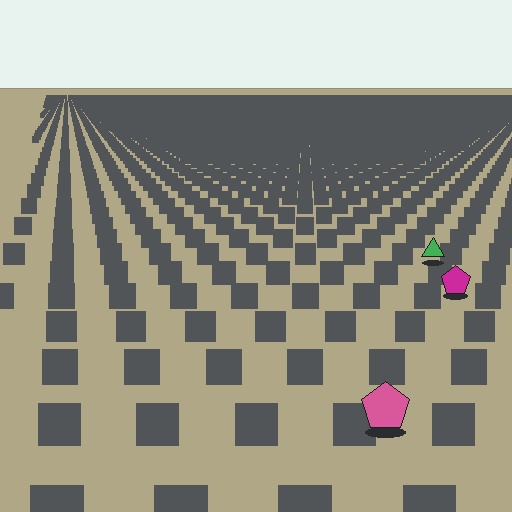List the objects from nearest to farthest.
From nearest to farthest: the pink pentagon, the magenta pentagon, the green triangle.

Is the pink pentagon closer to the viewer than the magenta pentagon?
Yes. The pink pentagon is closer — you can tell from the texture gradient: the ground texture is coarser near it.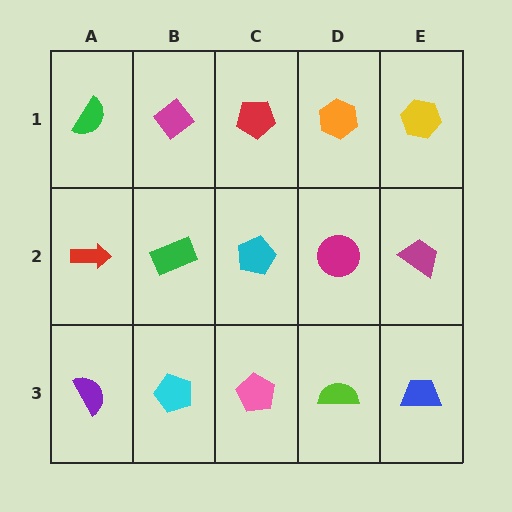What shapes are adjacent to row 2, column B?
A magenta diamond (row 1, column B), a cyan pentagon (row 3, column B), a red arrow (row 2, column A), a cyan pentagon (row 2, column C).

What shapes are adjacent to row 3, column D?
A magenta circle (row 2, column D), a pink pentagon (row 3, column C), a blue trapezoid (row 3, column E).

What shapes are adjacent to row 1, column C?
A cyan pentagon (row 2, column C), a magenta diamond (row 1, column B), an orange hexagon (row 1, column D).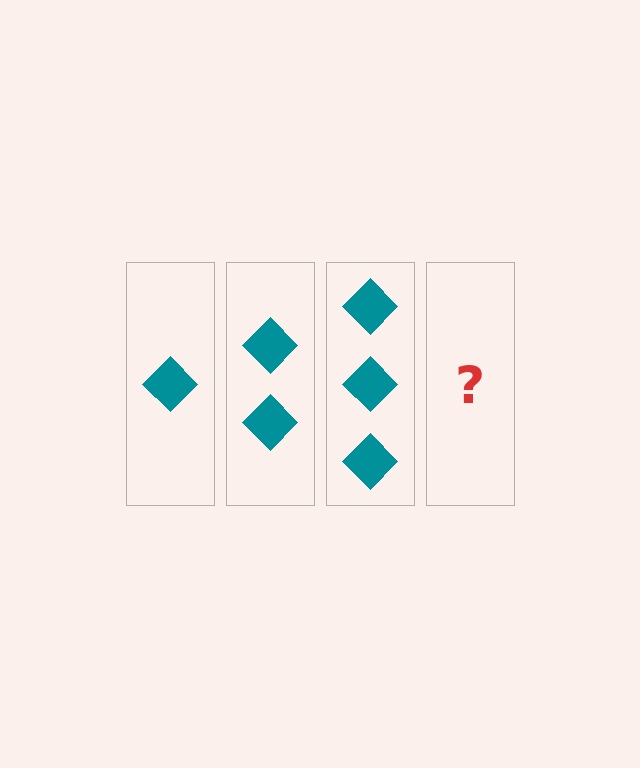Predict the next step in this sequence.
The next step is 4 diamonds.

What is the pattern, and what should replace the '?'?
The pattern is that each step adds one more diamond. The '?' should be 4 diamonds.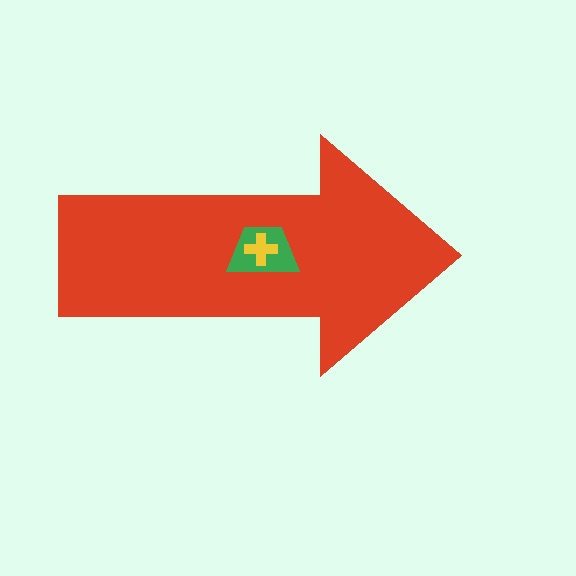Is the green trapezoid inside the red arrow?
Yes.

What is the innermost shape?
The yellow cross.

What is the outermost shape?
The red arrow.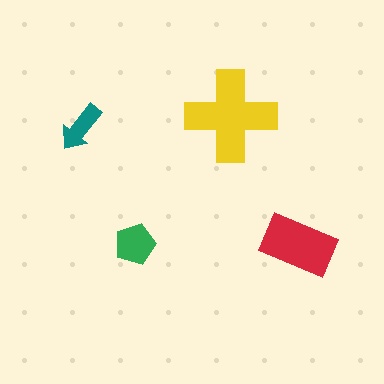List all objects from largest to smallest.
The yellow cross, the red rectangle, the green pentagon, the teal arrow.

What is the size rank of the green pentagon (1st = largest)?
3rd.